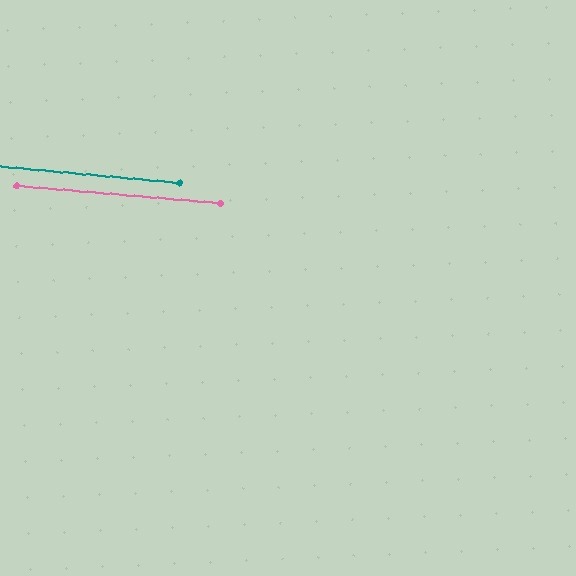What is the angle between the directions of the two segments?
Approximately 0 degrees.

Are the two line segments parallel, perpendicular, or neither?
Parallel — their directions differ by only 0.4°.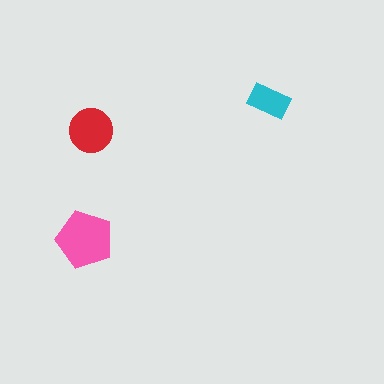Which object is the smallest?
The cyan rectangle.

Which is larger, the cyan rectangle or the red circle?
The red circle.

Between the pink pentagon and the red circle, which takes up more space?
The pink pentagon.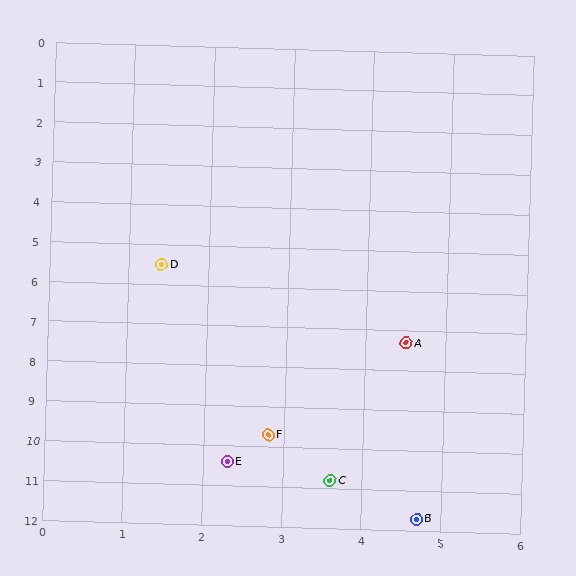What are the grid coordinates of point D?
Point D is at approximately (1.4, 5.5).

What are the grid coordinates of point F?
Point F is at approximately (2.8, 9.7).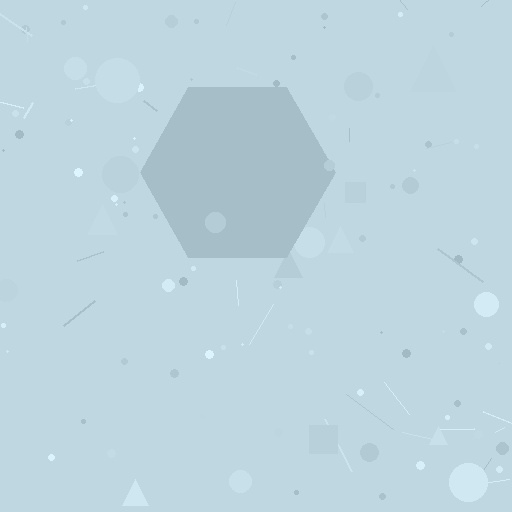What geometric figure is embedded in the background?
A hexagon is embedded in the background.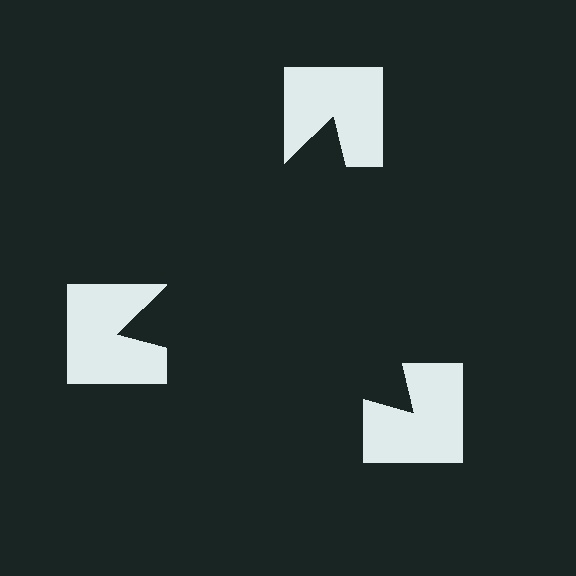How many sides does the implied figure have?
3 sides.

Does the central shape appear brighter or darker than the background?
It typically appears slightly darker than the background, even though no actual brightness change is drawn.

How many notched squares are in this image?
There are 3 — one at each vertex of the illusory triangle.